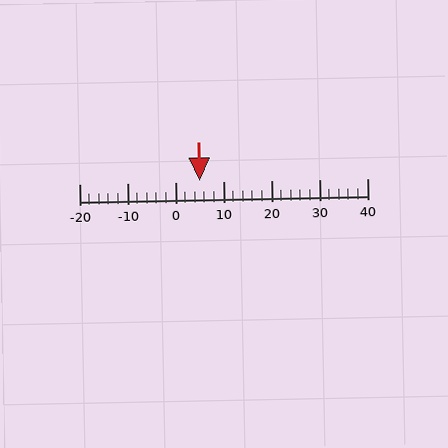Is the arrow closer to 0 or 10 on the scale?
The arrow is closer to 10.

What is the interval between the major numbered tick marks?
The major tick marks are spaced 10 units apart.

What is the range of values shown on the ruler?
The ruler shows values from -20 to 40.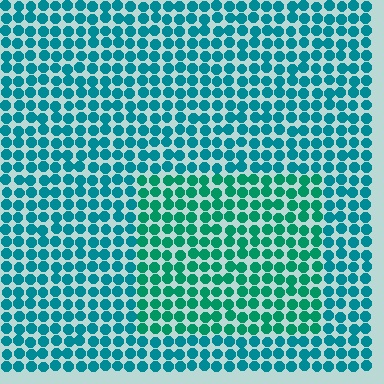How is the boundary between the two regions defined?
The boundary is defined purely by a slight shift in hue (about 25 degrees). Spacing, size, and orientation are identical on both sides.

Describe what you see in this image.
The image is filled with small teal elements in a uniform arrangement. A rectangle-shaped region is visible where the elements are tinted to a slightly different hue, forming a subtle color boundary.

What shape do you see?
I see a rectangle.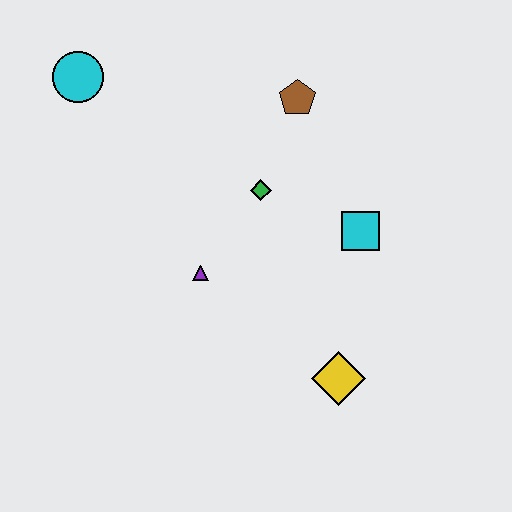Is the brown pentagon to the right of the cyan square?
No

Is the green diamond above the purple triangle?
Yes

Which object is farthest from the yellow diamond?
The cyan circle is farthest from the yellow diamond.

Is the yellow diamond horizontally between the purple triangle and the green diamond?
No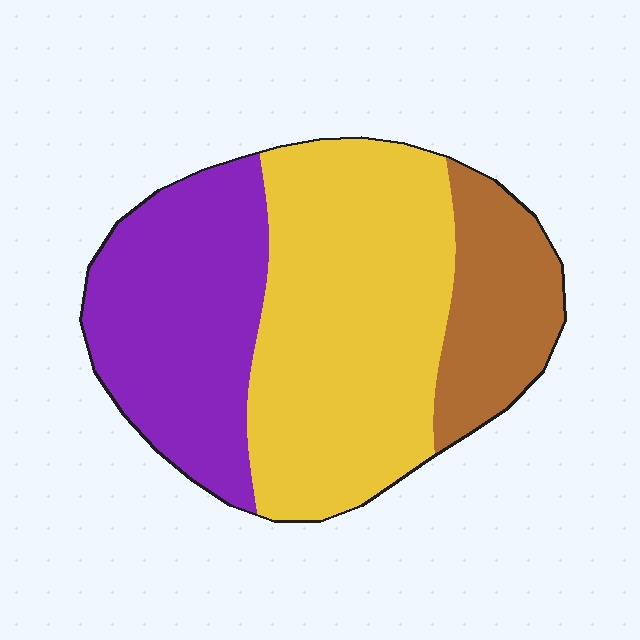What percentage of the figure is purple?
Purple covers about 35% of the figure.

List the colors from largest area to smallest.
From largest to smallest: yellow, purple, brown.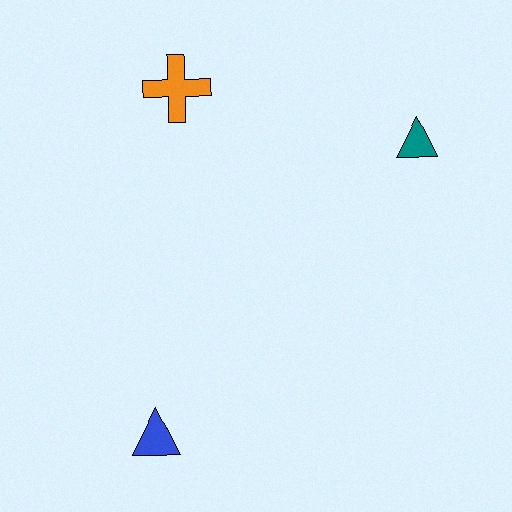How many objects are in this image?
There are 3 objects.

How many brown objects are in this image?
There are no brown objects.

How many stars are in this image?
There are no stars.